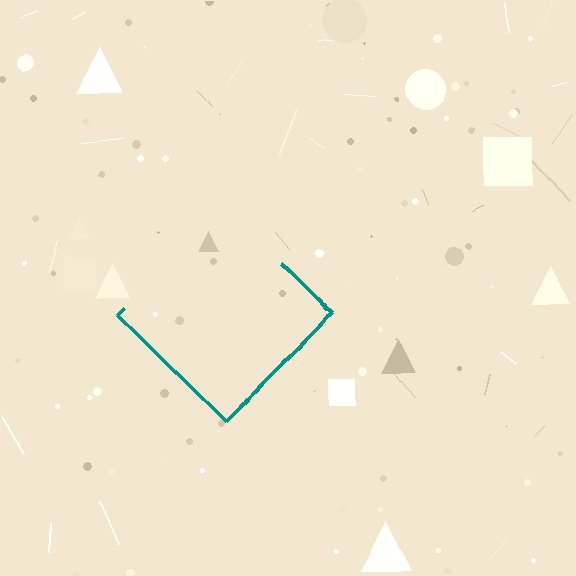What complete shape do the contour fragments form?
The contour fragments form a diamond.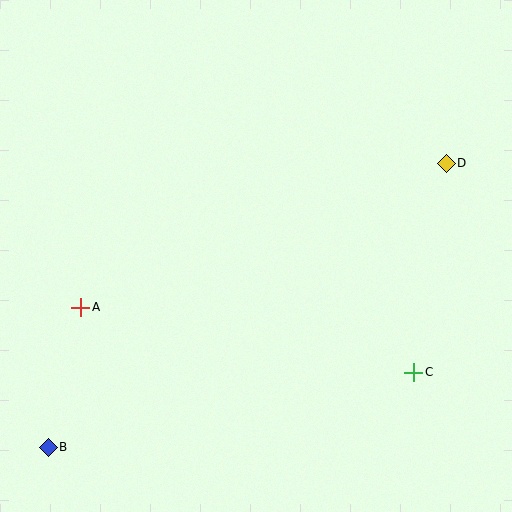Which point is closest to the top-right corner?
Point D is closest to the top-right corner.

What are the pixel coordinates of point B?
Point B is at (48, 447).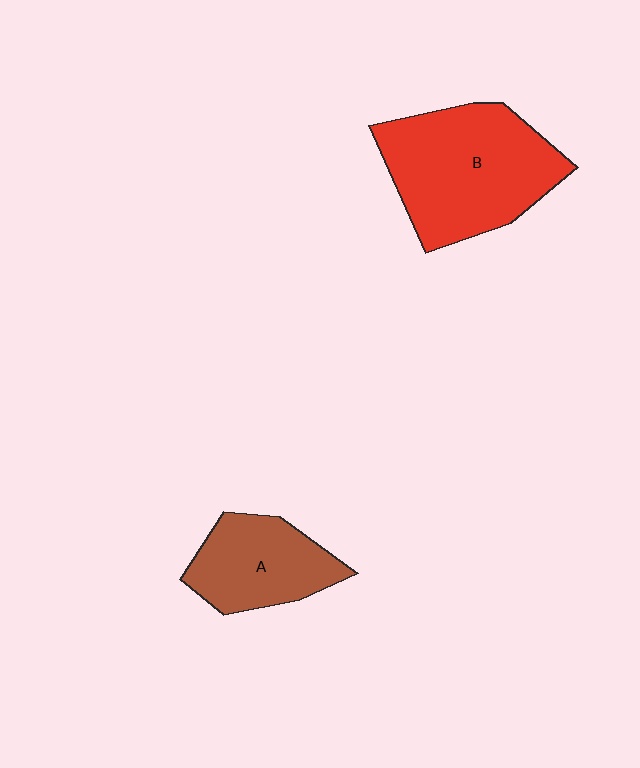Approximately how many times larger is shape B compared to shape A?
Approximately 1.7 times.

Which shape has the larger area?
Shape B (red).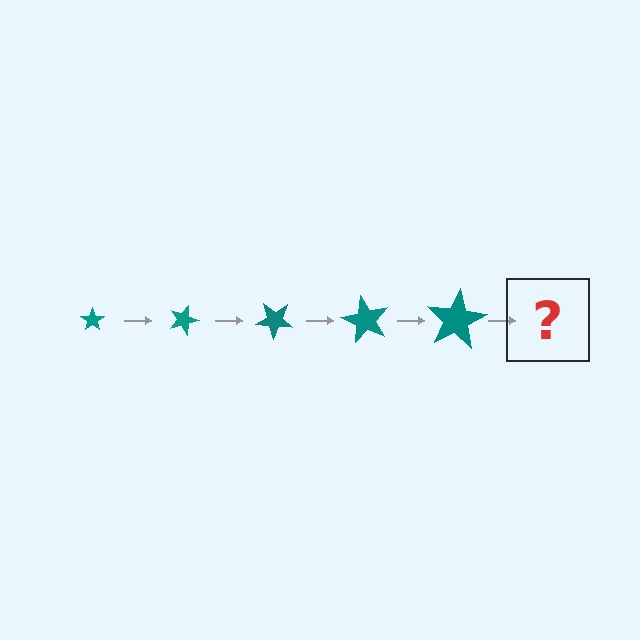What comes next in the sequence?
The next element should be a star, larger than the previous one and rotated 100 degrees from the start.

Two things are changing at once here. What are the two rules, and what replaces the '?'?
The two rules are that the star grows larger each step and it rotates 20 degrees each step. The '?' should be a star, larger than the previous one and rotated 100 degrees from the start.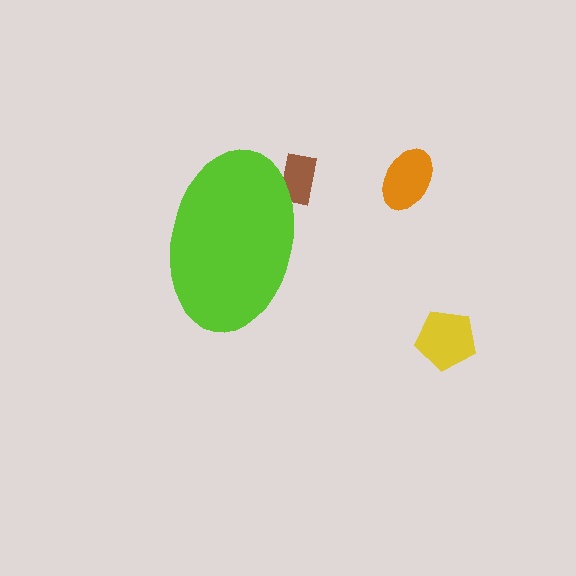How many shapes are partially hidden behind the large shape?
1 shape is partially hidden.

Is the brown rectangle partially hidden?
Yes, the brown rectangle is partially hidden behind the lime ellipse.